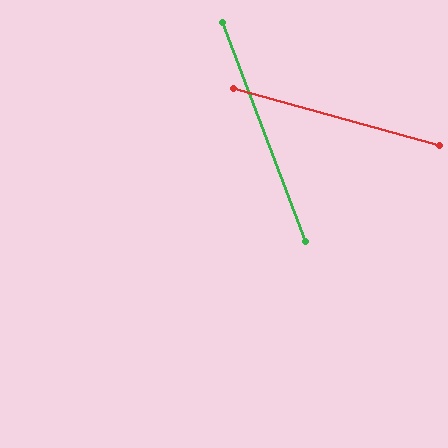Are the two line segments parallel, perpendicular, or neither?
Neither parallel nor perpendicular — they differ by about 54°.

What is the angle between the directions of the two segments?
Approximately 54 degrees.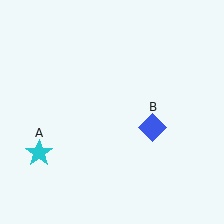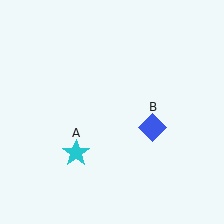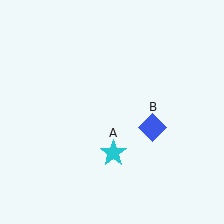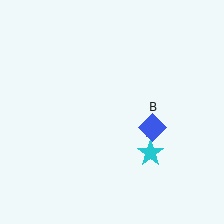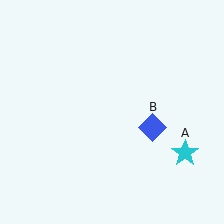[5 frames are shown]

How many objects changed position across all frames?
1 object changed position: cyan star (object A).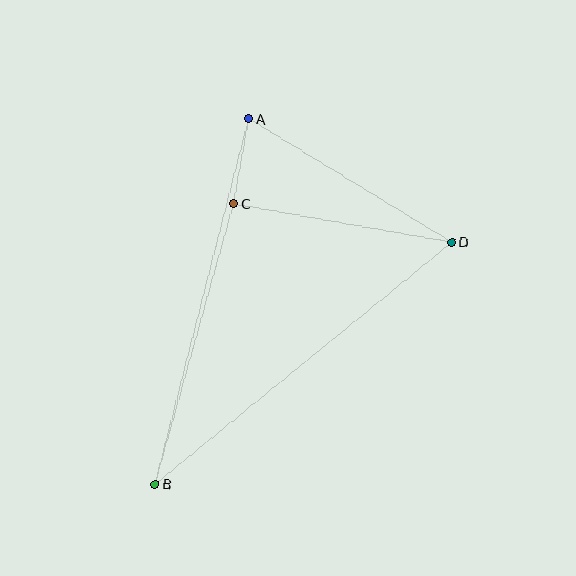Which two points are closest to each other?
Points A and C are closest to each other.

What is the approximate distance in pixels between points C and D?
The distance between C and D is approximately 221 pixels.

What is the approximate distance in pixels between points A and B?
The distance between A and B is approximately 378 pixels.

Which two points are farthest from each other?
Points B and D are farthest from each other.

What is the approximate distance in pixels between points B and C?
The distance between B and C is approximately 291 pixels.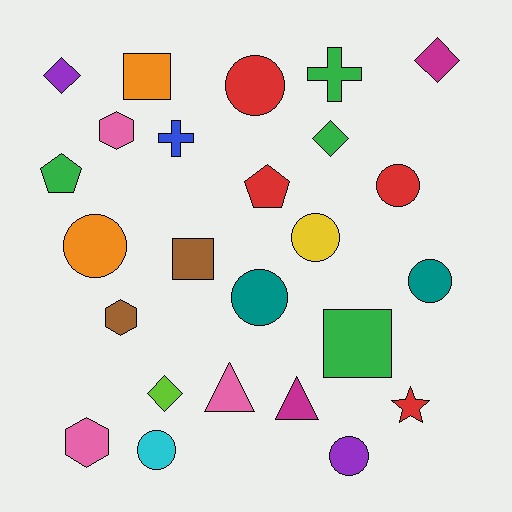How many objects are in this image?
There are 25 objects.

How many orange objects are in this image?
There are 2 orange objects.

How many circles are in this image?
There are 8 circles.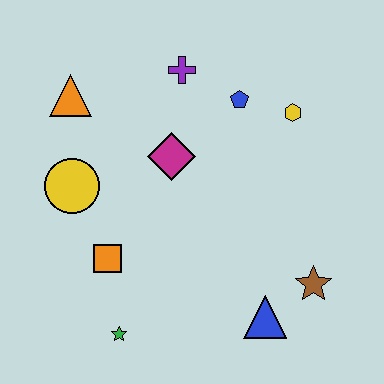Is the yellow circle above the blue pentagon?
No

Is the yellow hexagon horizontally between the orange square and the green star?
No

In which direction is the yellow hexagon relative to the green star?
The yellow hexagon is above the green star.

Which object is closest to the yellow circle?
The orange square is closest to the yellow circle.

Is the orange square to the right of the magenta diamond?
No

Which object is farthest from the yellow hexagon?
The green star is farthest from the yellow hexagon.